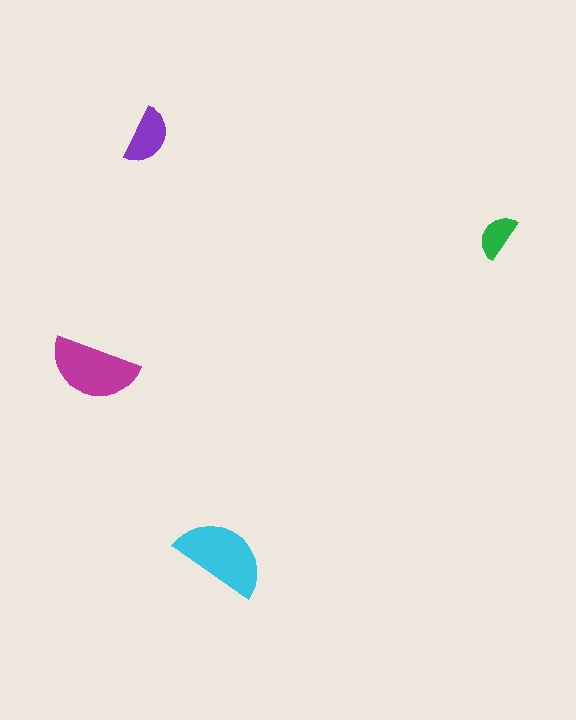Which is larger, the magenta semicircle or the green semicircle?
The magenta one.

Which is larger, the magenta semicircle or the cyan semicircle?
The cyan one.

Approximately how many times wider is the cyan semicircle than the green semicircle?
About 2 times wider.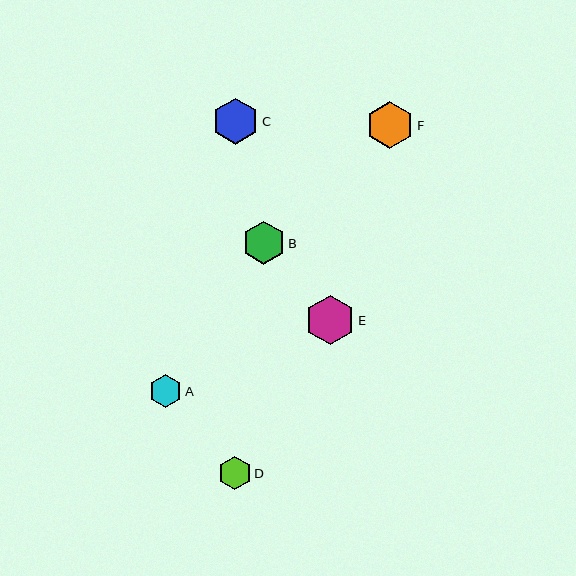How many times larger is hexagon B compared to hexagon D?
Hexagon B is approximately 1.3 times the size of hexagon D.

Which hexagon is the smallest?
Hexagon A is the smallest with a size of approximately 33 pixels.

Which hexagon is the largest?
Hexagon E is the largest with a size of approximately 49 pixels.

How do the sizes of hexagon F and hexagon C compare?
Hexagon F and hexagon C are approximately the same size.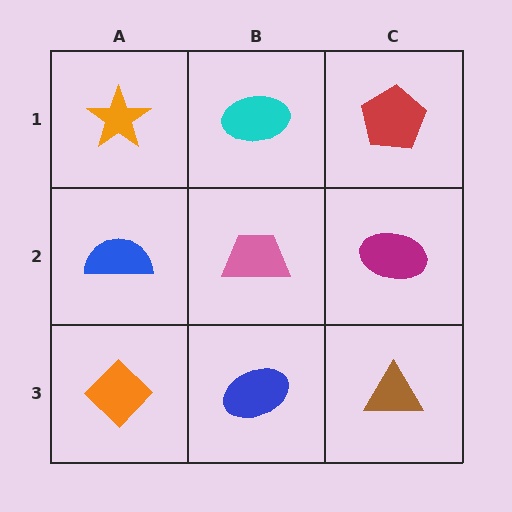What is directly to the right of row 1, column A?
A cyan ellipse.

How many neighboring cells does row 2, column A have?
3.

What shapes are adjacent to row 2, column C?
A red pentagon (row 1, column C), a brown triangle (row 3, column C), a pink trapezoid (row 2, column B).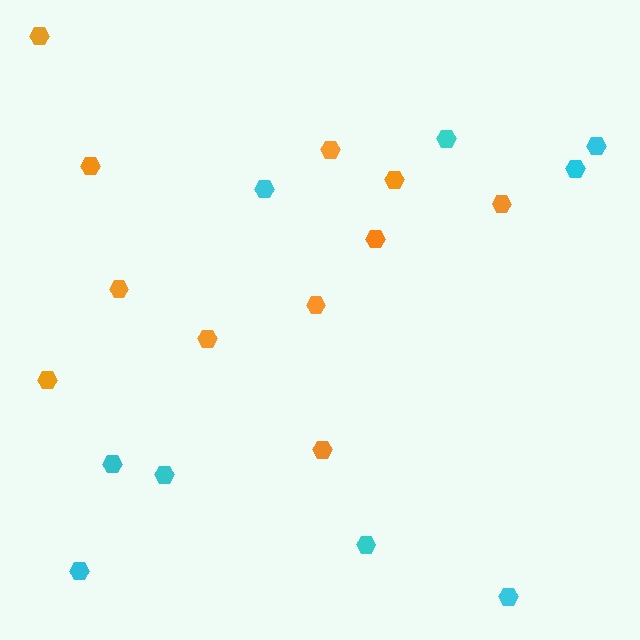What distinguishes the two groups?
There are 2 groups: one group of orange hexagons (11) and one group of cyan hexagons (9).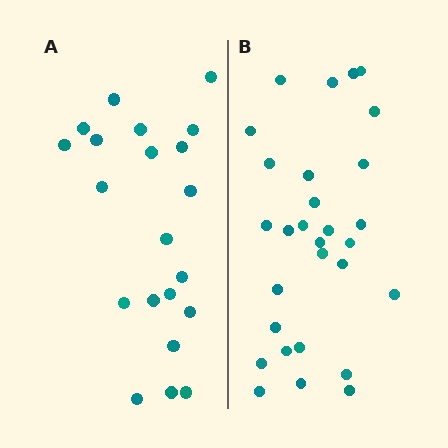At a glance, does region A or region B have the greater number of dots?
Region B (the right region) has more dots.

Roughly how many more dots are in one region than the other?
Region B has roughly 8 or so more dots than region A.